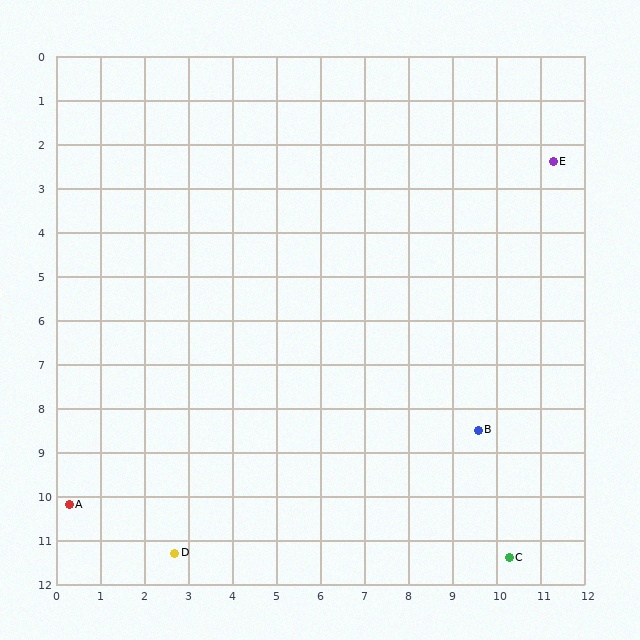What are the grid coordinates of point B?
Point B is at approximately (9.6, 8.5).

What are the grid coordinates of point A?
Point A is at approximately (0.3, 10.2).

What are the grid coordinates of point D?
Point D is at approximately (2.7, 11.3).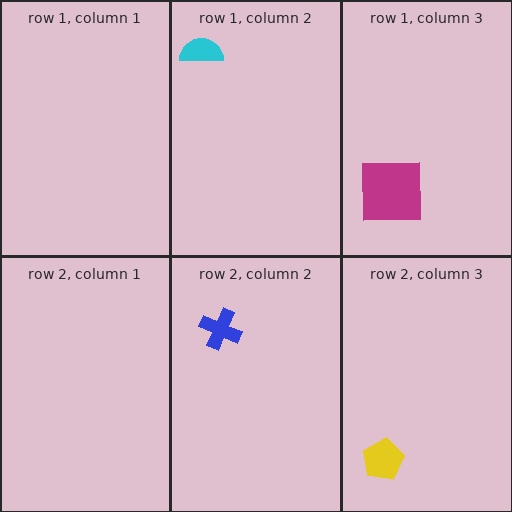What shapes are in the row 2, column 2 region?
The blue cross.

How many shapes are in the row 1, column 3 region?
1.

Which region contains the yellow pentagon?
The row 2, column 3 region.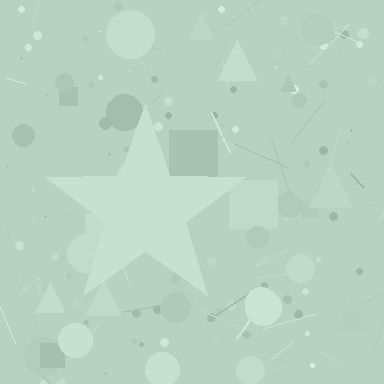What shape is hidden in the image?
A star is hidden in the image.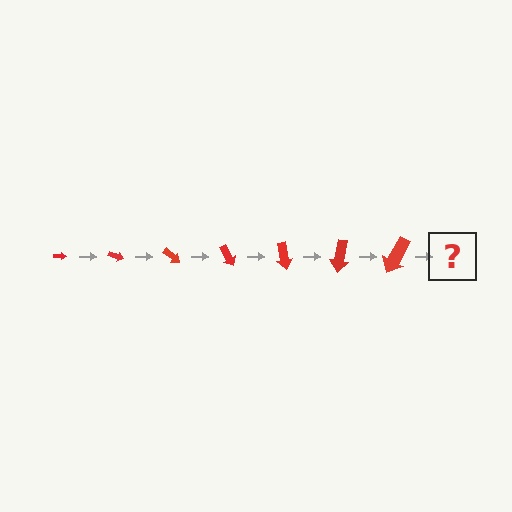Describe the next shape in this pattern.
It should be an arrow, larger than the previous one and rotated 140 degrees from the start.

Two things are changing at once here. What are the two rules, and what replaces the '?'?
The two rules are that the arrow grows larger each step and it rotates 20 degrees each step. The '?' should be an arrow, larger than the previous one and rotated 140 degrees from the start.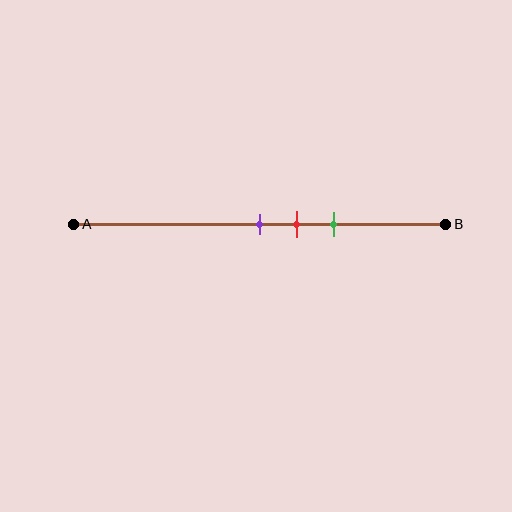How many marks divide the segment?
There are 3 marks dividing the segment.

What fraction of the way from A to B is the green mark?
The green mark is approximately 70% (0.7) of the way from A to B.